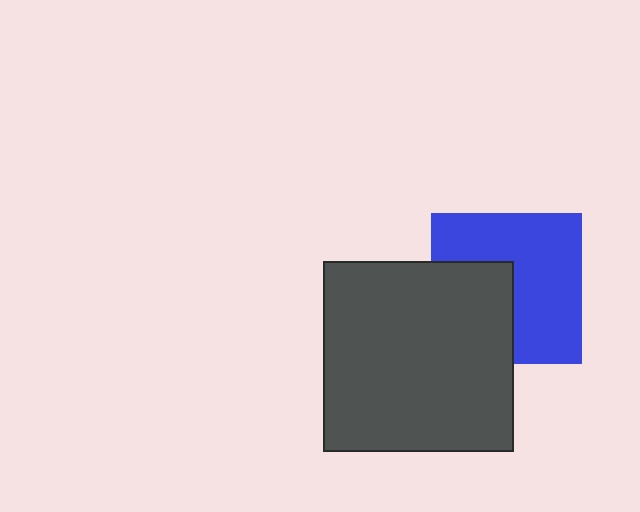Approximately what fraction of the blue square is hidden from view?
Roughly 37% of the blue square is hidden behind the dark gray square.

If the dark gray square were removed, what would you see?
You would see the complete blue square.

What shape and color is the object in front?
The object in front is a dark gray square.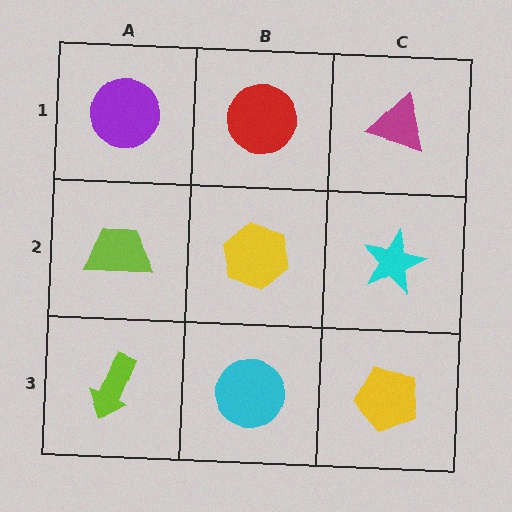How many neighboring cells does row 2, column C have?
3.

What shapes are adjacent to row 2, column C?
A magenta triangle (row 1, column C), a yellow pentagon (row 3, column C), a yellow hexagon (row 2, column B).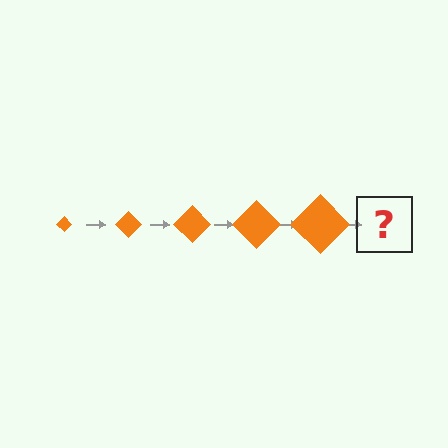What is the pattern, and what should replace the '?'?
The pattern is that the diamond gets progressively larger each step. The '?' should be an orange diamond, larger than the previous one.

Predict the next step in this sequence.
The next step is an orange diamond, larger than the previous one.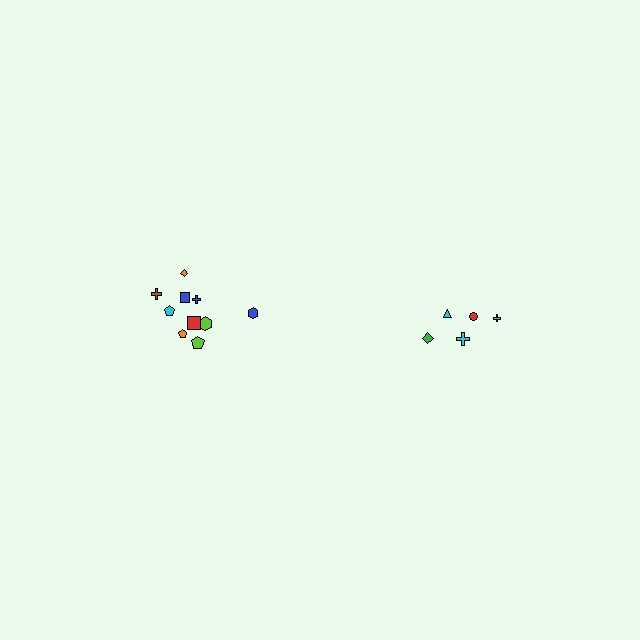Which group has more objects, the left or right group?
The left group.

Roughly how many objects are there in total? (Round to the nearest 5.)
Roughly 15 objects in total.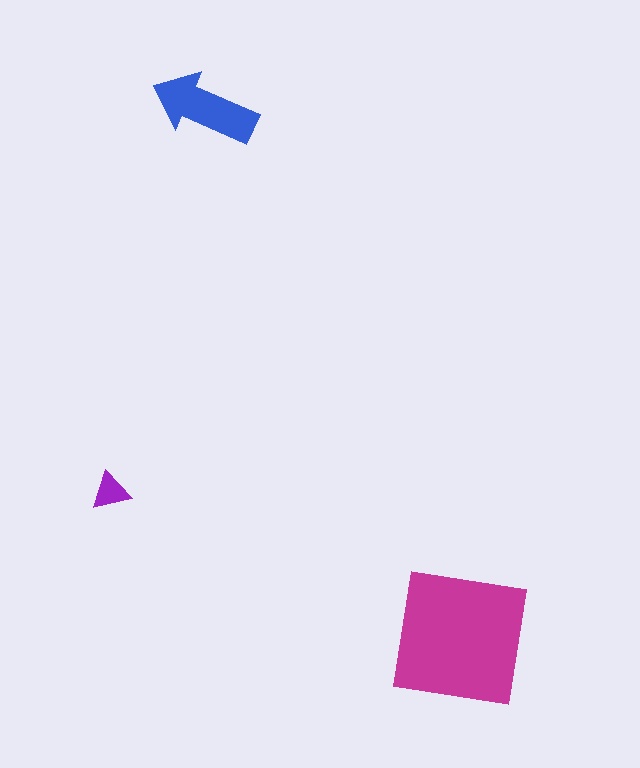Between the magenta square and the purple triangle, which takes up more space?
The magenta square.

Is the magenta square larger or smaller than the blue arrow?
Larger.